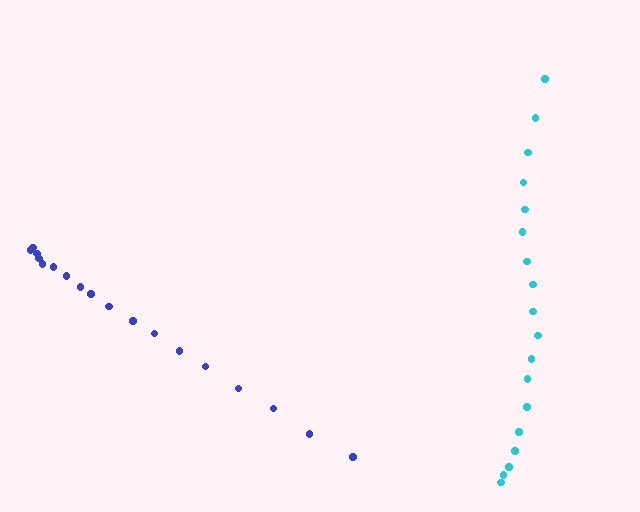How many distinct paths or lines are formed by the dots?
There are 2 distinct paths.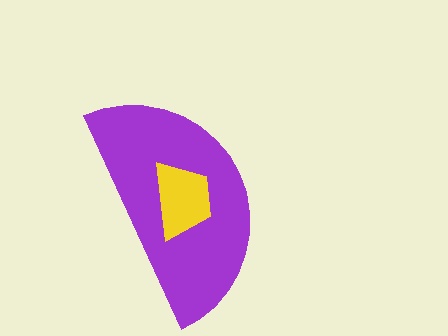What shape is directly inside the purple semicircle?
The yellow trapezoid.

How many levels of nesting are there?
2.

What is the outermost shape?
The purple semicircle.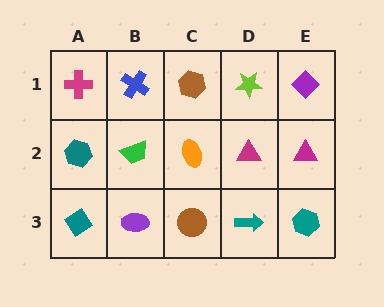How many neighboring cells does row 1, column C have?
3.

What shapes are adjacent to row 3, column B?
A green trapezoid (row 2, column B), a teal diamond (row 3, column A), a brown circle (row 3, column C).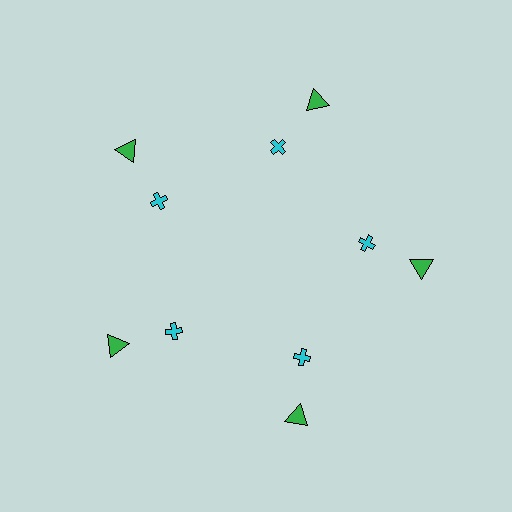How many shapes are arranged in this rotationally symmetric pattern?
There are 10 shapes, arranged in 5 groups of 2.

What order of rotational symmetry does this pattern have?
This pattern has 5-fold rotational symmetry.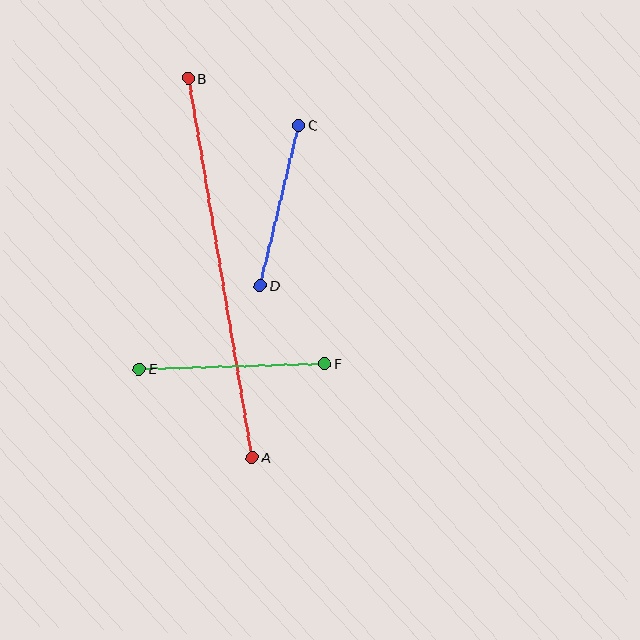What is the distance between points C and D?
The distance is approximately 165 pixels.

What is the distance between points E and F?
The distance is approximately 185 pixels.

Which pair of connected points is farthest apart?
Points A and B are farthest apart.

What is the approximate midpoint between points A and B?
The midpoint is at approximately (220, 268) pixels.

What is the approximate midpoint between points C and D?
The midpoint is at approximately (280, 205) pixels.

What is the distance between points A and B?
The distance is approximately 384 pixels.